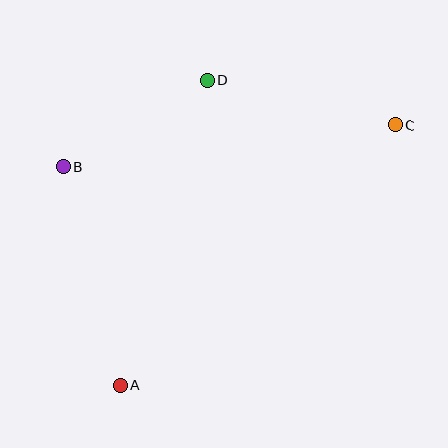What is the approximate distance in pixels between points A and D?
The distance between A and D is approximately 317 pixels.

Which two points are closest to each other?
Points B and D are closest to each other.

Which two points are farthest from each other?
Points A and C are farthest from each other.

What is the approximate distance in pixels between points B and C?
The distance between B and C is approximately 335 pixels.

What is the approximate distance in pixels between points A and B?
The distance between A and B is approximately 226 pixels.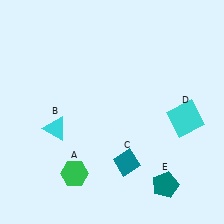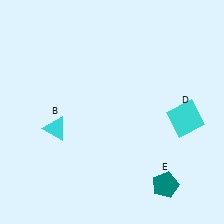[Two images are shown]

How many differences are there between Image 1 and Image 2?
There are 2 differences between the two images.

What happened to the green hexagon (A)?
The green hexagon (A) was removed in Image 2. It was in the bottom-left area of Image 1.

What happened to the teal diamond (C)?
The teal diamond (C) was removed in Image 2. It was in the bottom-right area of Image 1.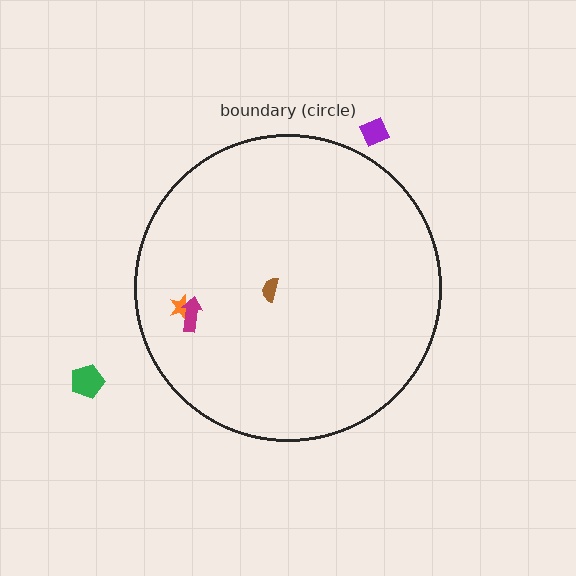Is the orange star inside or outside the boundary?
Inside.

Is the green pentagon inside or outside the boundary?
Outside.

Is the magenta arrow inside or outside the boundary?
Inside.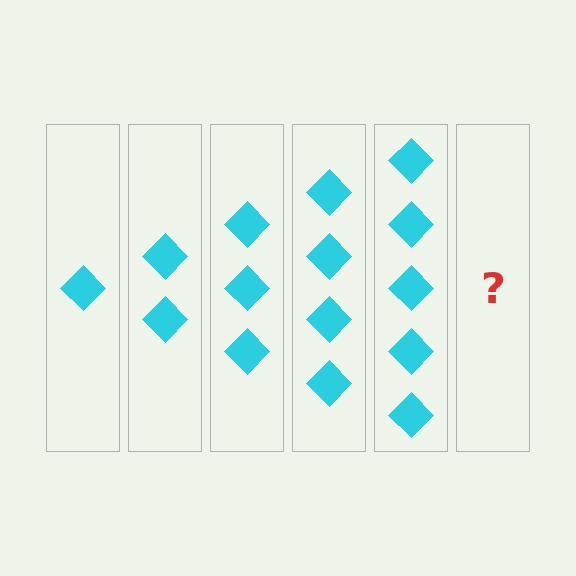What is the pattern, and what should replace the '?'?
The pattern is that each step adds one more diamond. The '?' should be 6 diamonds.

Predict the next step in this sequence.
The next step is 6 diamonds.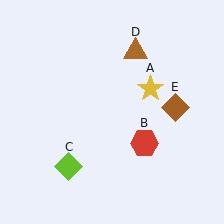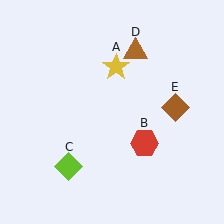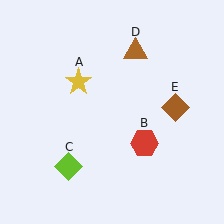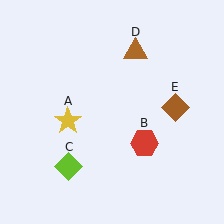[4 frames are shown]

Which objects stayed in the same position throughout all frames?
Red hexagon (object B) and lime diamond (object C) and brown triangle (object D) and brown diamond (object E) remained stationary.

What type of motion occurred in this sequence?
The yellow star (object A) rotated counterclockwise around the center of the scene.